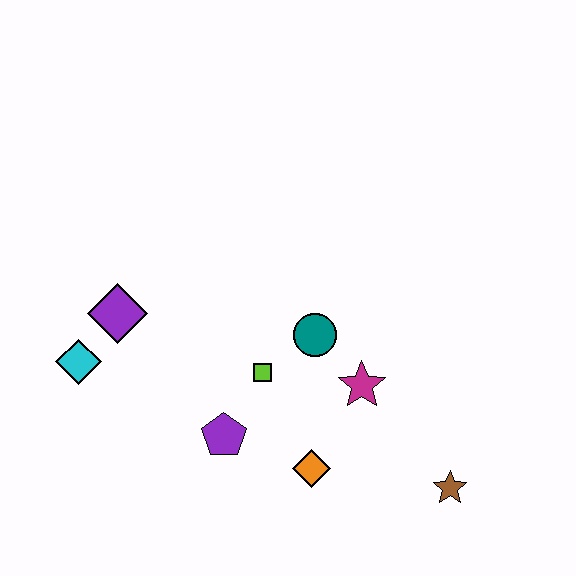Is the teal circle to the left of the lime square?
No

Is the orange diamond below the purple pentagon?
Yes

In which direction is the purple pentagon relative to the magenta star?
The purple pentagon is to the left of the magenta star.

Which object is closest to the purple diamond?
The cyan diamond is closest to the purple diamond.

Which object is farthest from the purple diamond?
The brown star is farthest from the purple diamond.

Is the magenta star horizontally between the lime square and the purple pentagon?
No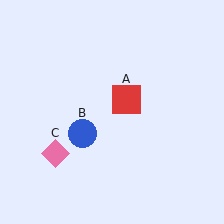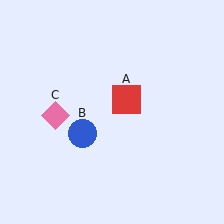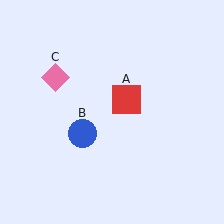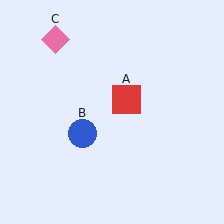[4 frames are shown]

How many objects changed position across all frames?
1 object changed position: pink diamond (object C).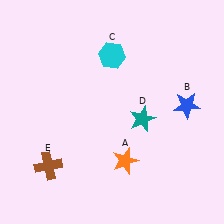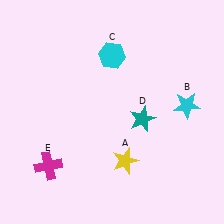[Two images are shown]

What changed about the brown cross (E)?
In Image 1, E is brown. In Image 2, it changed to magenta.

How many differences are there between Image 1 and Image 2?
There are 3 differences between the two images.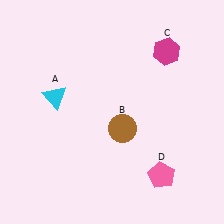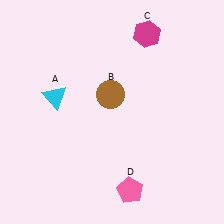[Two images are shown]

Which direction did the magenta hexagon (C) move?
The magenta hexagon (C) moved left.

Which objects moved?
The objects that moved are: the brown circle (B), the magenta hexagon (C), the pink pentagon (D).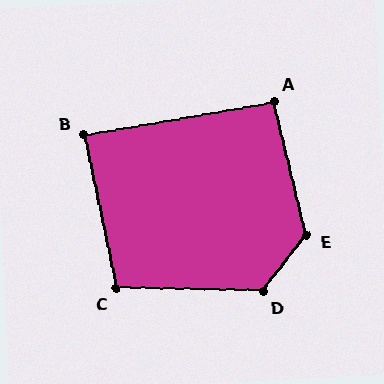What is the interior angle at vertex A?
Approximately 94 degrees (approximately right).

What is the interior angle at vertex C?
Approximately 103 degrees (obtuse).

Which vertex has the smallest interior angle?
B, at approximately 88 degrees.